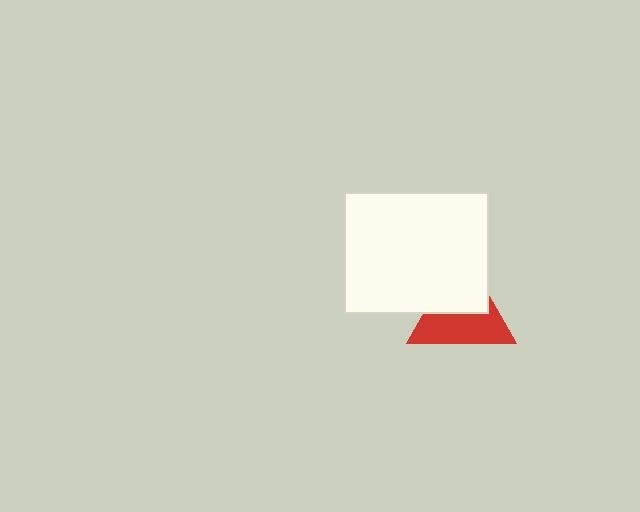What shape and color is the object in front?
The object in front is a white rectangle.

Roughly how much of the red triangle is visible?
About half of it is visible (roughly 54%).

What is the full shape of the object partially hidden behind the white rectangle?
The partially hidden object is a red triangle.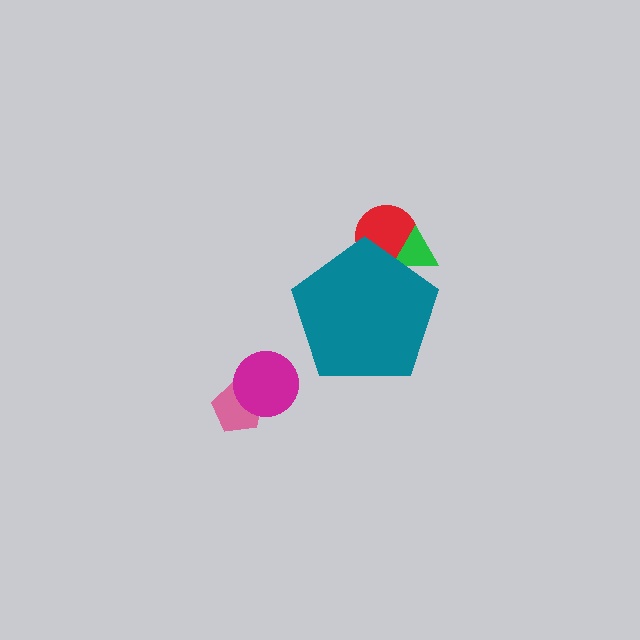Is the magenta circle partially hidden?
No, the magenta circle is fully visible.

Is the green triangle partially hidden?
Yes, the green triangle is partially hidden behind the teal pentagon.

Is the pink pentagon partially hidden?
No, the pink pentagon is fully visible.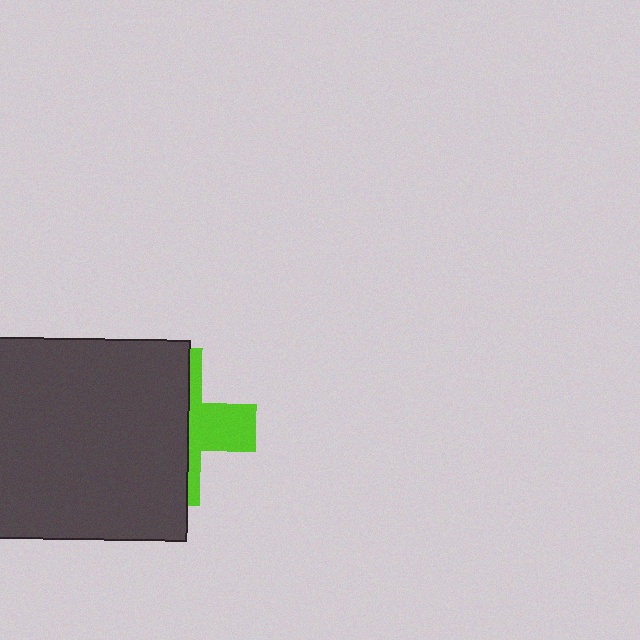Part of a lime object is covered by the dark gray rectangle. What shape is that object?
It is a cross.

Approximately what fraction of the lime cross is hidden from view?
Roughly 65% of the lime cross is hidden behind the dark gray rectangle.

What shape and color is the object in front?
The object in front is a dark gray rectangle.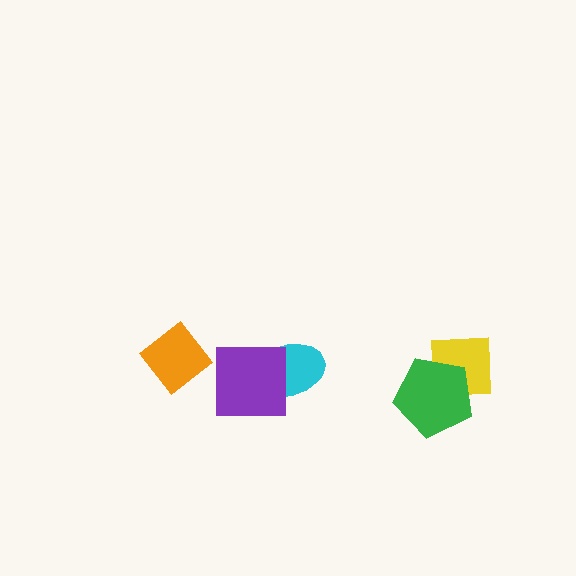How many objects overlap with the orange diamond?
0 objects overlap with the orange diamond.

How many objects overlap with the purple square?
1 object overlaps with the purple square.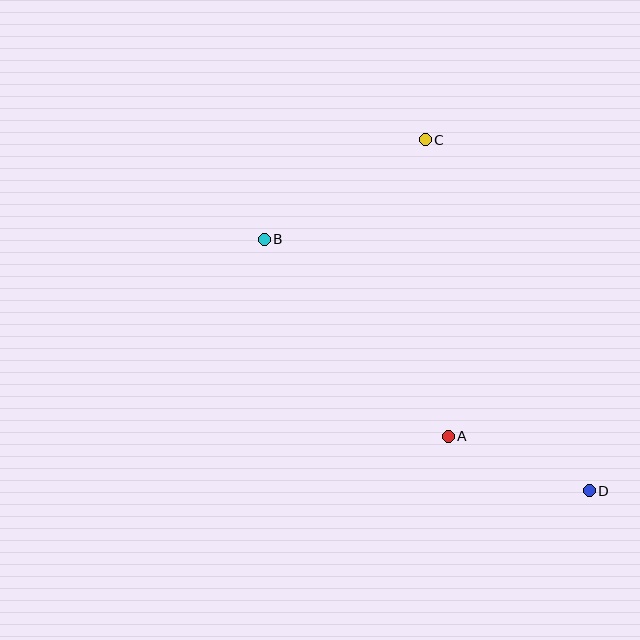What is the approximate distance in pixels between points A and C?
The distance between A and C is approximately 297 pixels.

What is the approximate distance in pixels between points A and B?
The distance between A and B is approximately 269 pixels.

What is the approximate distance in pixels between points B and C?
The distance between B and C is approximately 189 pixels.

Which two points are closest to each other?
Points A and D are closest to each other.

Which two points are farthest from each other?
Points B and D are farthest from each other.